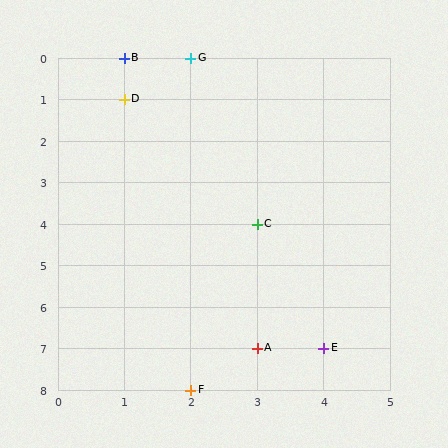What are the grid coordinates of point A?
Point A is at grid coordinates (3, 7).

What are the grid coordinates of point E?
Point E is at grid coordinates (4, 7).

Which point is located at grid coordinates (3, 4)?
Point C is at (3, 4).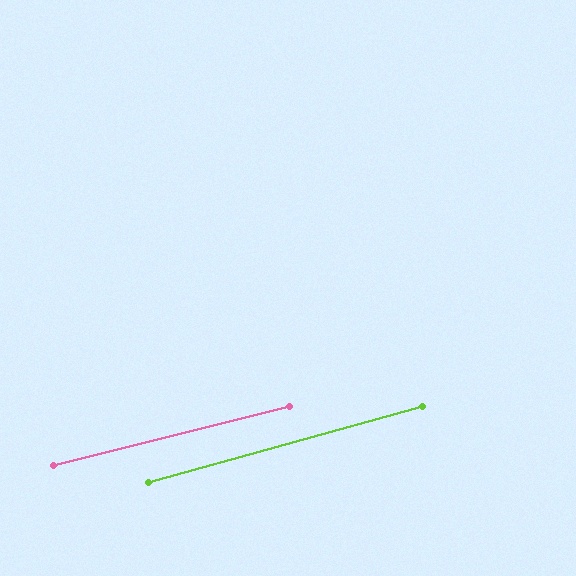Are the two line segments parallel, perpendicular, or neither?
Parallel — their directions differ by only 1.4°.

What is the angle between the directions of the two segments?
Approximately 1 degree.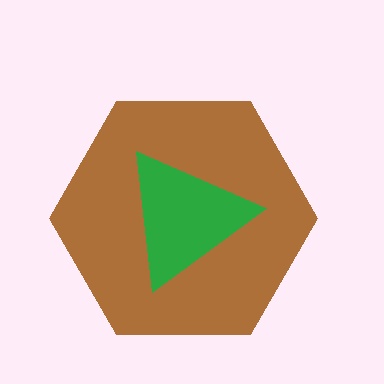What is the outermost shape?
The brown hexagon.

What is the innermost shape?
The green triangle.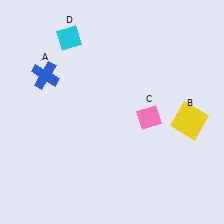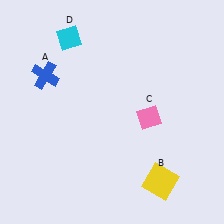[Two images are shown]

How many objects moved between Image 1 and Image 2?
1 object moved between the two images.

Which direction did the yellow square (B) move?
The yellow square (B) moved down.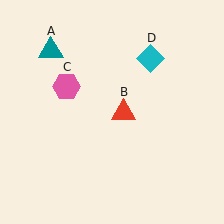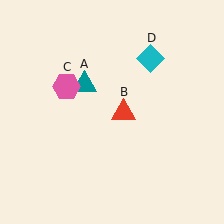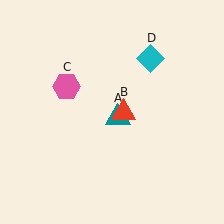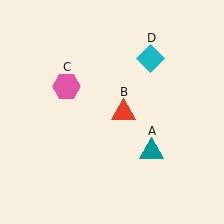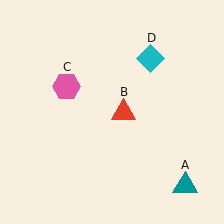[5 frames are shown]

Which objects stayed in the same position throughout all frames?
Red triangle (object B) and pink hexagon (object C) and cyan diamond (object D) remained stationary.